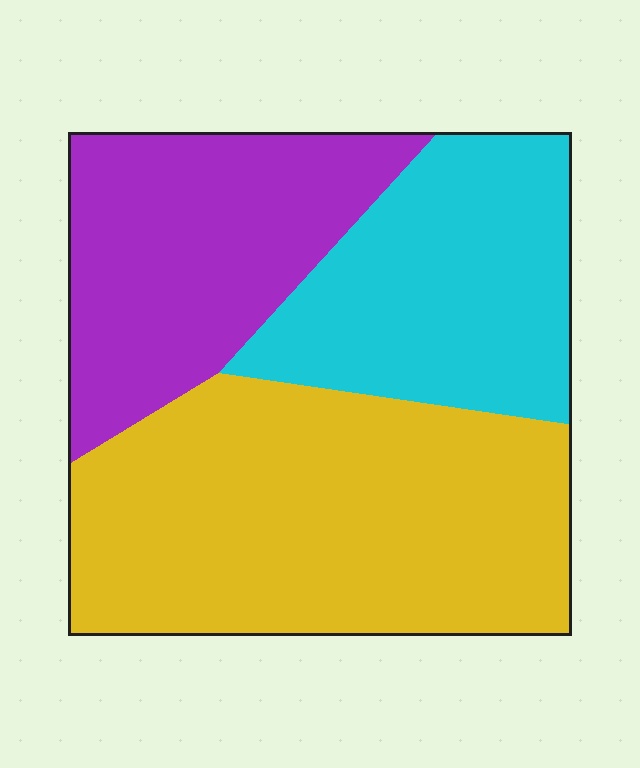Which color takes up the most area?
Yellow, at roughly 45%.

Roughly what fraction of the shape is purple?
Purple covers around 25% of the shape.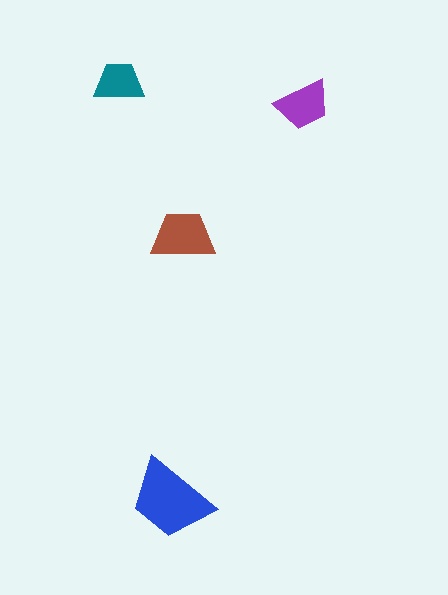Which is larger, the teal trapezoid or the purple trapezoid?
The purple one.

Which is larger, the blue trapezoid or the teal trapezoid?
The blue one.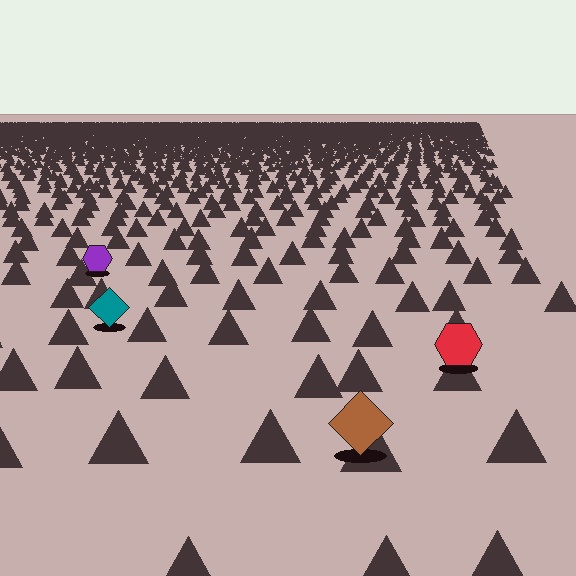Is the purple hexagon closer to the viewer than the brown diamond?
No. The brown diamond is closer — you can tell from the texture gradient: the ground texture is coarser near it.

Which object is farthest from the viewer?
The purple hexagon is farthest from the viewer. It appears smaller and the ground texture around it is denser.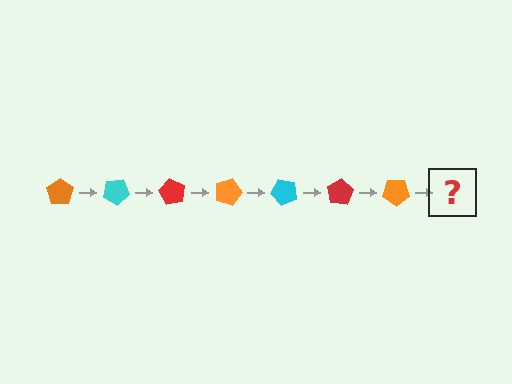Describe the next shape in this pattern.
It should be a cyan pentagon, rotated 210 degrees from the start.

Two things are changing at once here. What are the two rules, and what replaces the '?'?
The two rules are that it rotates 30 degrees each step and the color cycles through orange, cyan, and red. The '?' should be a cyan pentagon, rotated 210 degrees from the start.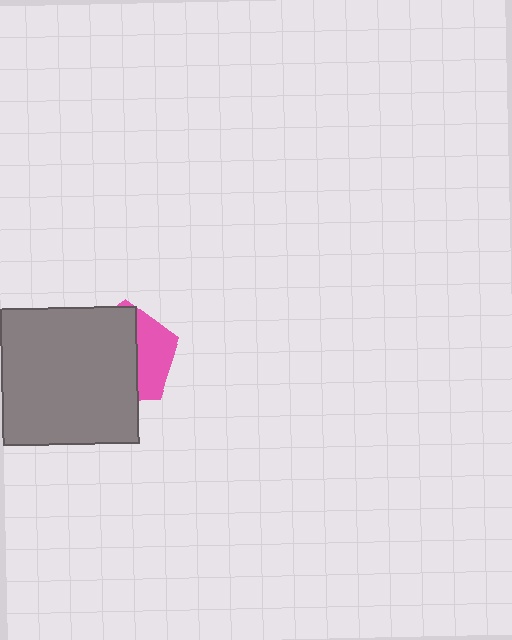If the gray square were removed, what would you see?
You would see the complete pink pentagon.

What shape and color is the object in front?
The object in front is a gray square.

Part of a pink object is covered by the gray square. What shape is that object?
It is a pentagon.